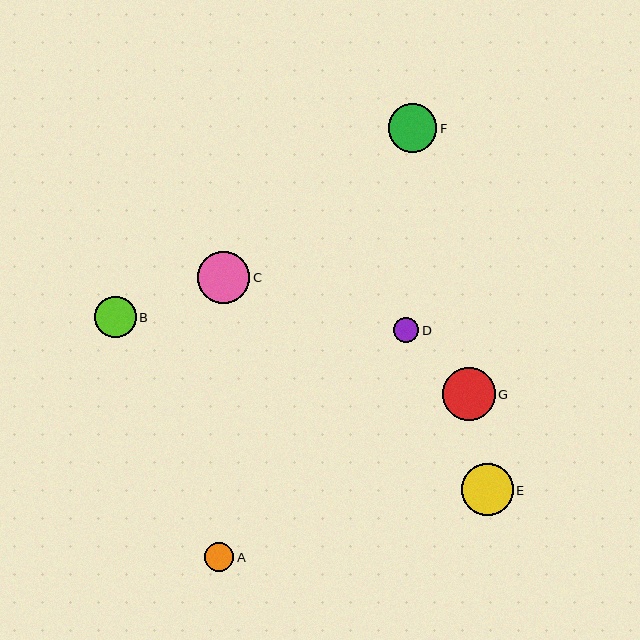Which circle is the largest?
Circle G is the largest with a size of approximately 52 pixels.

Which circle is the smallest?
Circle D is the smallest with a size of approximately 26 pixels.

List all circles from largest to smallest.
From largest to smallest: G, C, E, F, B, A, D.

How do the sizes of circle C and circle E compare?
Circle C and circle E are approximately the same size.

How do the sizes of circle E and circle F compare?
Circle E and circle F are approximately the same size.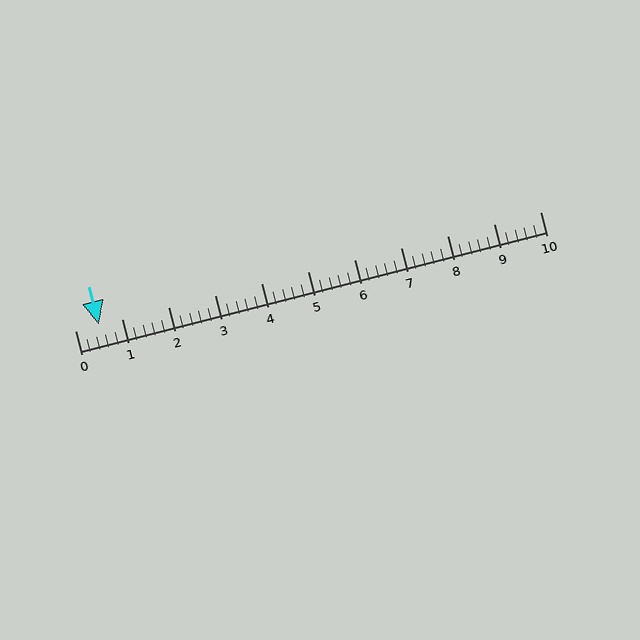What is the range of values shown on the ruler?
The ruler shows values from 0 to 10.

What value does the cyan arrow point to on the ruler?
The cyan arrow points to approximately 0.5.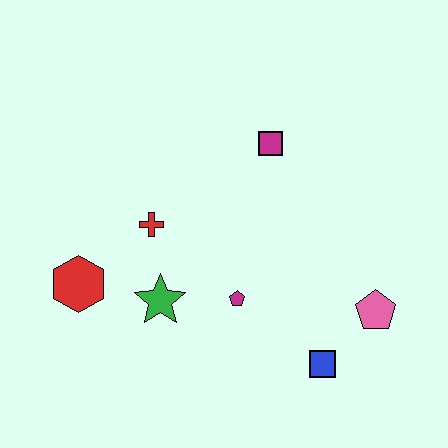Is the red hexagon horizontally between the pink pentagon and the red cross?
No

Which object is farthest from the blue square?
The red hexagon is farthest from the blue square.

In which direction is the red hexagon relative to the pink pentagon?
The red hexagon is to the left of the pink pentagon.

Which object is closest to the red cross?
The green star is closest to the red cross.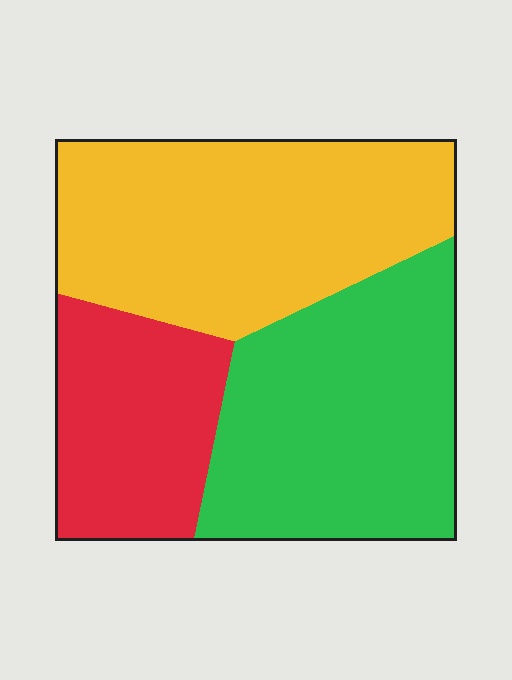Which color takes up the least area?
Red, at roughly 20%.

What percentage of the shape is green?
Green covers roughly 35% of the shape.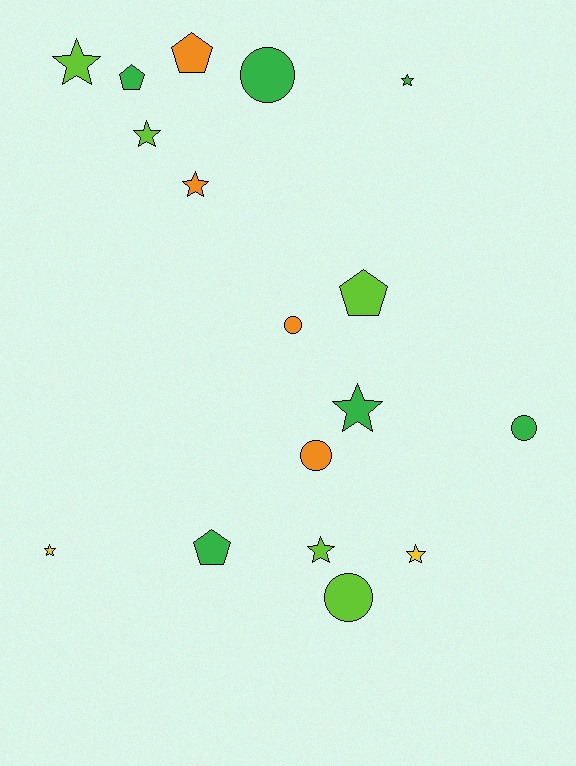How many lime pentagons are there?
There is 1 lime pentagon.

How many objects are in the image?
There are 17 objects.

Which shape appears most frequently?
Star, with 8 objects.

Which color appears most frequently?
Green, with 6 objects.